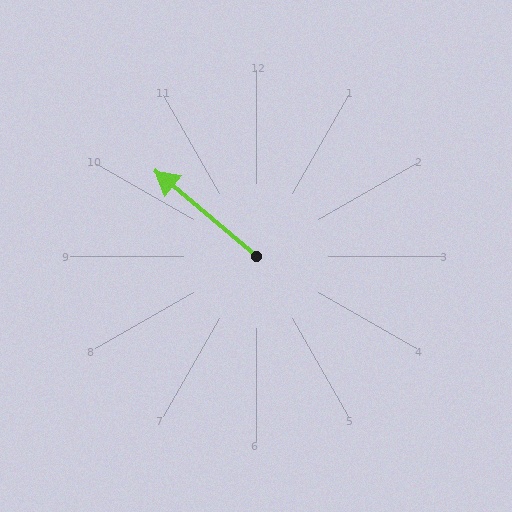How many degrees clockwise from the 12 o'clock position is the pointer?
Approximately 310 degrees.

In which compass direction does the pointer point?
Northwest.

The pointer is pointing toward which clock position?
Roughly 10 o'clock.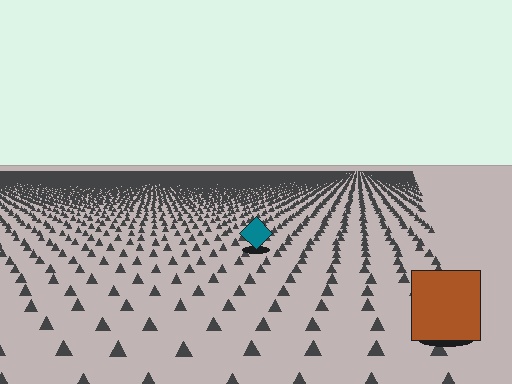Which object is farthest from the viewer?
The teal diamond is farthest from the viewer. It appears smaller and the ground texture around it is denser.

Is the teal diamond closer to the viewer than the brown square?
No. The brown square is closer — you can tell from the texture gradient: the ground texture is coarser near it.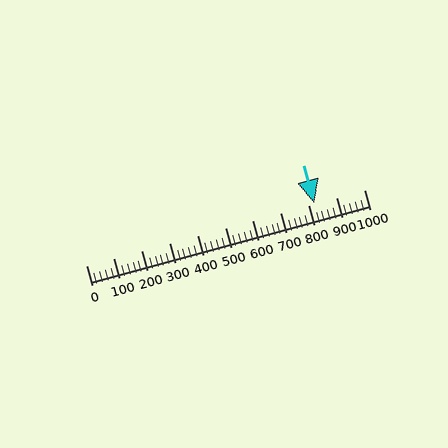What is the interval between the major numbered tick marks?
The major tick marks are spaced 100 units apart.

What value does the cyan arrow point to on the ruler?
The cyan arrow points to approximately 820.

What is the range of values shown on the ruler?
The ruler shows values from 0 to 1000.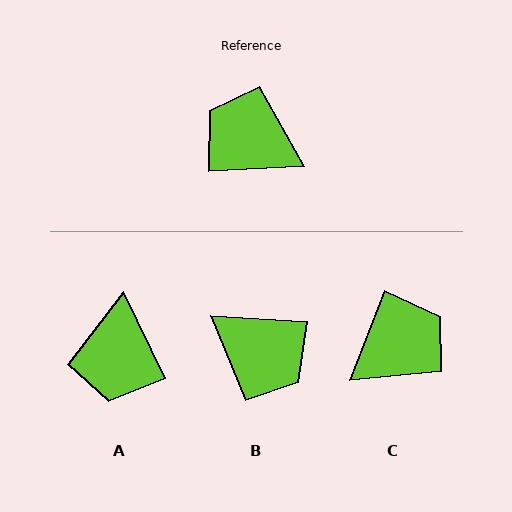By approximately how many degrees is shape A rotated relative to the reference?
Approximately 113 degrees counter-clockwise.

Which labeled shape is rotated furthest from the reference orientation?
B, about 173 degrees away.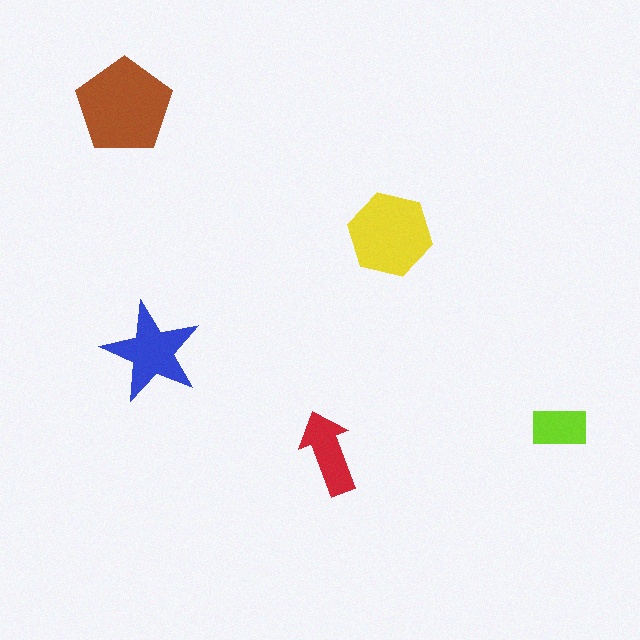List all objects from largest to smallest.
The brown pentagon, the yellow hexagon, the blue star, the red arrow, the lime rectangle.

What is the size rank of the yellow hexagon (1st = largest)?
2nd.